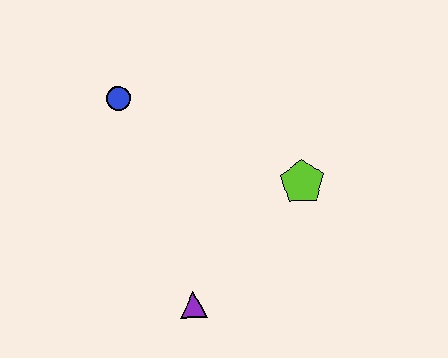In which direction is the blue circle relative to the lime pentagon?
The blue circle is to the left of the lime pentagon.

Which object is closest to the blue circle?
The lime pentagon is closest to the blue circle.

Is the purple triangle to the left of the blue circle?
No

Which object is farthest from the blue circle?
The purple triangle is farthest from the blue circle.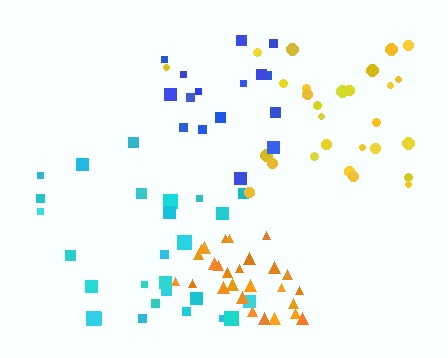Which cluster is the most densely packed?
Orange.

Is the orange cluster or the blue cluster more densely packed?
Orange.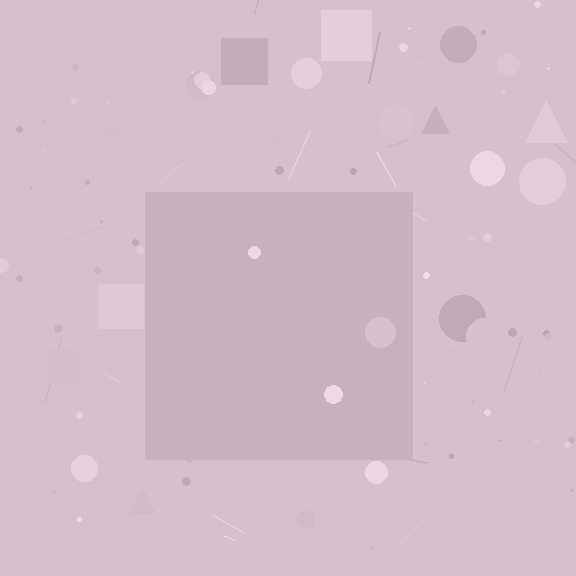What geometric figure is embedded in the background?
A square is embedded in the background.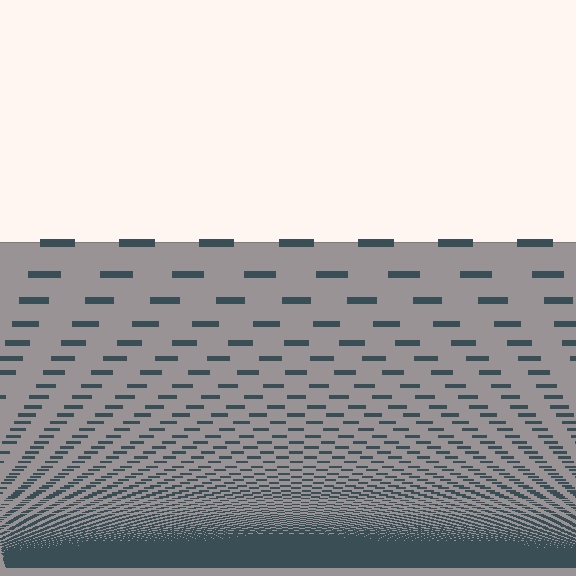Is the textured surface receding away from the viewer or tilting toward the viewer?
The surface appears to tilt toward the viewer. Texture elements get larger and sparser toward the top.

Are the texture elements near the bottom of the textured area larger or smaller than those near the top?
Smaller. The gradient is inverted — elements near the bottom are smaller and denser.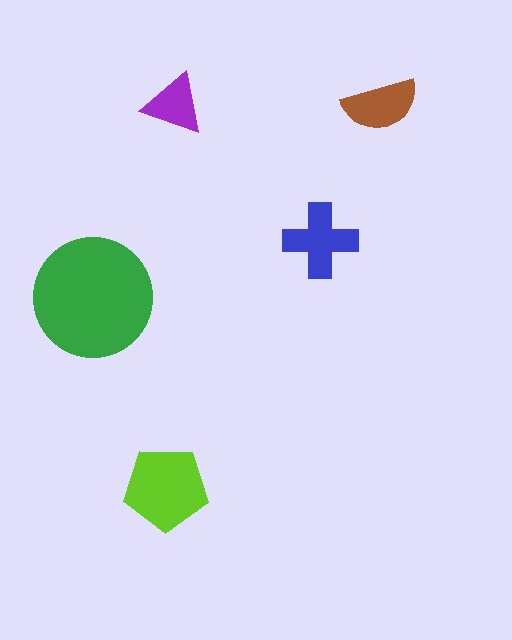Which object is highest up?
The purple triangle is topmost.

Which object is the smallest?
The purple triangle.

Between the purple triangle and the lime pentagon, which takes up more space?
The lime pentagon.